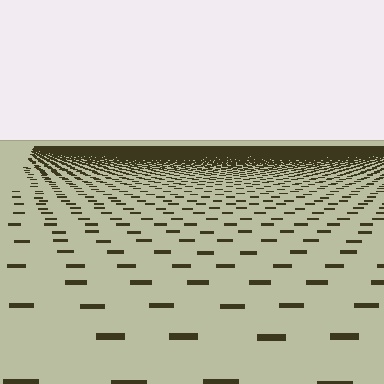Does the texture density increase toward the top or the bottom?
Density increases toward the top.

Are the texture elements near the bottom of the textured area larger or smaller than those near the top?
Larger. Near the bottom, elements are closer to the viewer and appear at a bigger on-screen size.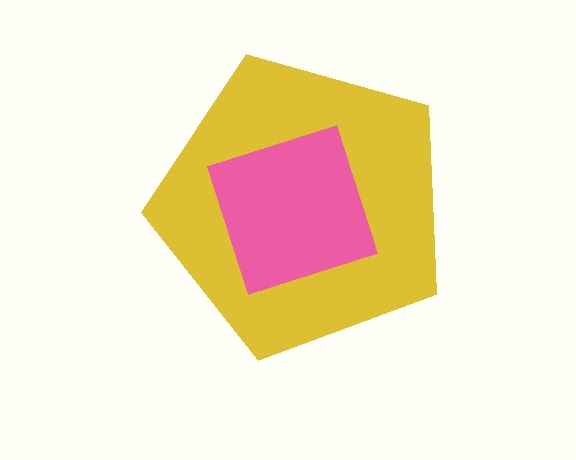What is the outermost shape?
The yellow pentagon.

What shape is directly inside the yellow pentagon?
The pink diamond.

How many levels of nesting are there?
2.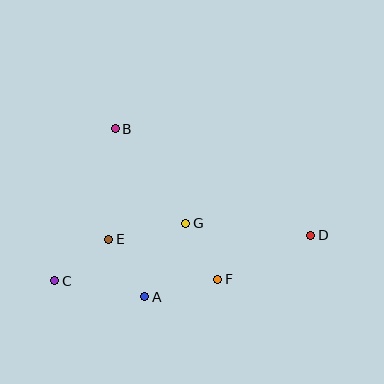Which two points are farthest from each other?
Points C and D are farthest from each other.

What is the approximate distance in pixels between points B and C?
The distance between B and C is approximately 164 pixels.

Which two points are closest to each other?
Points F and G are closest to each other.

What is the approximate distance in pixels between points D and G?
The distance between D and G is approximately 126 pixels.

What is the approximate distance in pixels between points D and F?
The distance between D and F is approximately 103 pixels.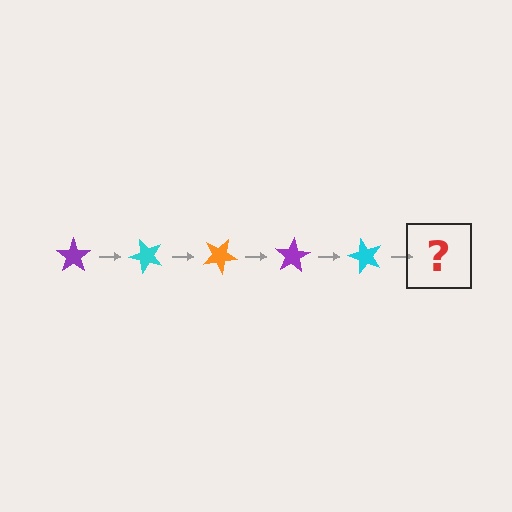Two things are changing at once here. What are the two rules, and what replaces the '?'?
The two rules are that it rotates 50 degrees each step and the color cycles through purple, cyan, and orange. The '?' should be an orange star, rotated 250 degrees from the start.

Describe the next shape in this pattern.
It should be an orange star, rotated 250 degrees from the start.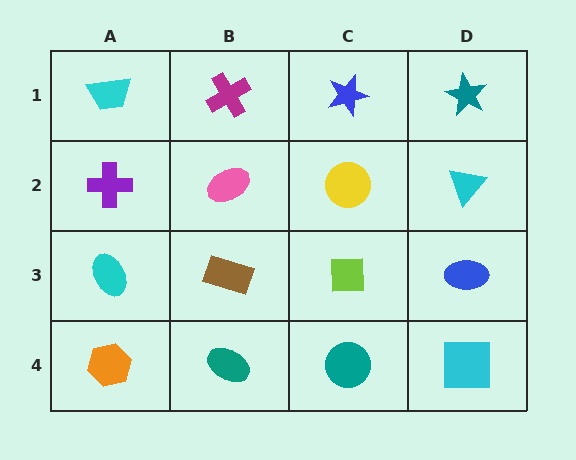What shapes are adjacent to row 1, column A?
A purple cross (row 2, column A), a magenta cross (row 1, column B).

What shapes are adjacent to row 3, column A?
A purple cross (row 2, column A), an orange hexagon (row 4, column A), a brown rectangle (row 3, column B).